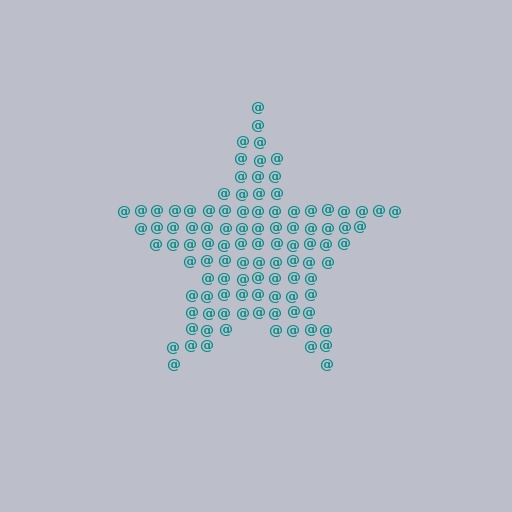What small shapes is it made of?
It is made of small at signs.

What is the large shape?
The large shape is a star.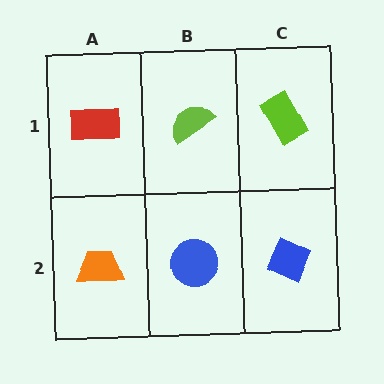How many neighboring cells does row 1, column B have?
3.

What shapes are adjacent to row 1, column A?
An orange trapezoid (row 2, column A), a lime semicircle (row 1, column B).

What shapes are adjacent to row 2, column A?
A red rectangle (row 1, column A), a blue circle (row 2, column B).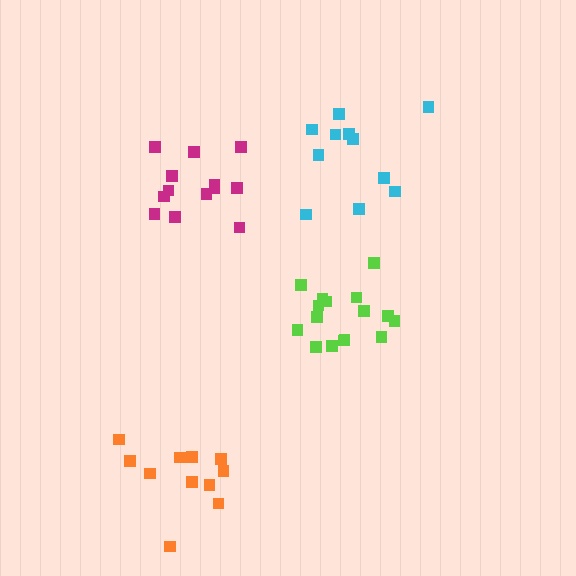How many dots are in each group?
Group 1: 11 dots, Group 2: 13 dots, Group 3: 11 dots, Group 4: 16 dots (51 total).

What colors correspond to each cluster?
The clusters are colored: cyan, magenta, orange, lime.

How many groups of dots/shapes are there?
There are 4 groups.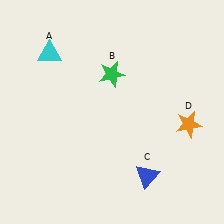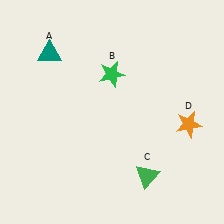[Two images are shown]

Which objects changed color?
A changed from cyan to teal. C changed from blue to green.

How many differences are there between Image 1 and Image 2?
There are 2 differences between the two images.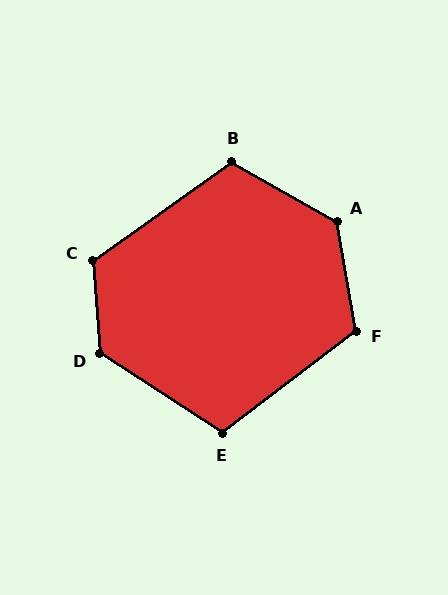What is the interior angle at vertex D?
Approximately 127 degrees (obtuse).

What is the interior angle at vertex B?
Approximately 115 degrees (obtuse).